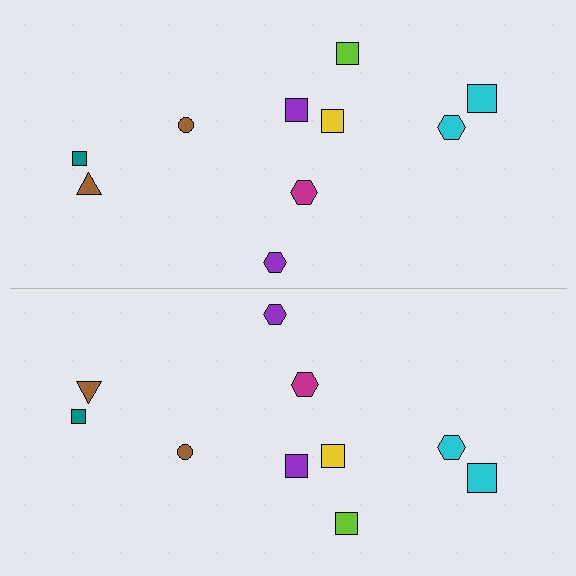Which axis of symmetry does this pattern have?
The pattern has a horizontal axis of symmetry running through the center of the image.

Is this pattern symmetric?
Yes, this pattern has bilateral (reflection) symmetry.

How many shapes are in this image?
There are 20 shapes in this image.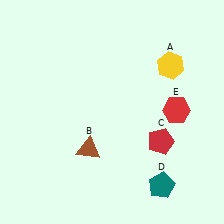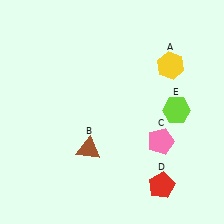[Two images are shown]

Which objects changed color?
C changed from red to pink. D changed from teal to red. E changed from red to lime.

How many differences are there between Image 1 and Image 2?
There are 3 differences between the two images.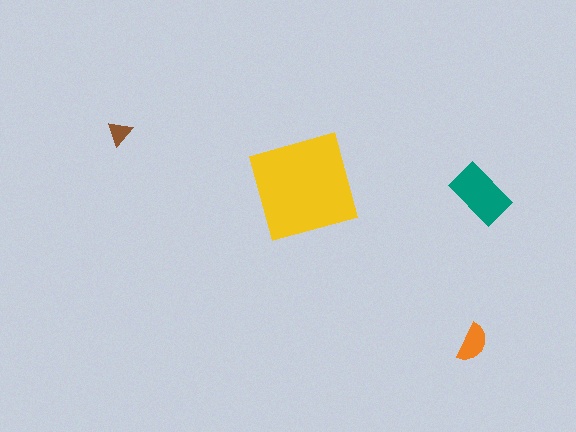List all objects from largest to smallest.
The yellow diamond, the teal rectangle, the orange semicircle, the brown triangle.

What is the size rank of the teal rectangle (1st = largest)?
2nd.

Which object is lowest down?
The orange semicircle is bottommost.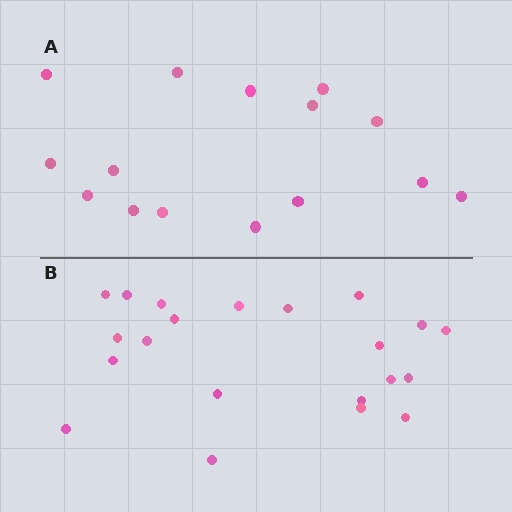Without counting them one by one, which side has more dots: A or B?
Region B (the bottom region) has more dots.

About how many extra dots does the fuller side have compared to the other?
Region B has about 6 more dots than region A.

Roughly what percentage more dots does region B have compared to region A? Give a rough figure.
About 40% more.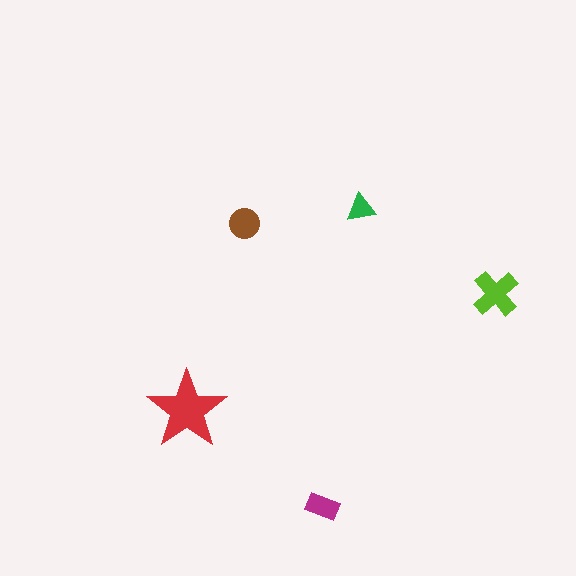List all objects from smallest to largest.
The green triangle, the magenta rectangle, the brown circle, the lime cross, the red star.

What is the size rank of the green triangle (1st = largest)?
5th.